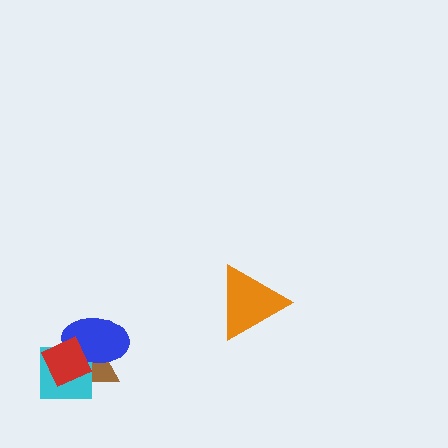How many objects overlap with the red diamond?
3 objects overlap with the red diamond.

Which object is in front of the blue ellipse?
The red diamond is in front of the blue ellipse.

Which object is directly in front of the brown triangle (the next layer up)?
The cyan square is directly in front of the brown triangle.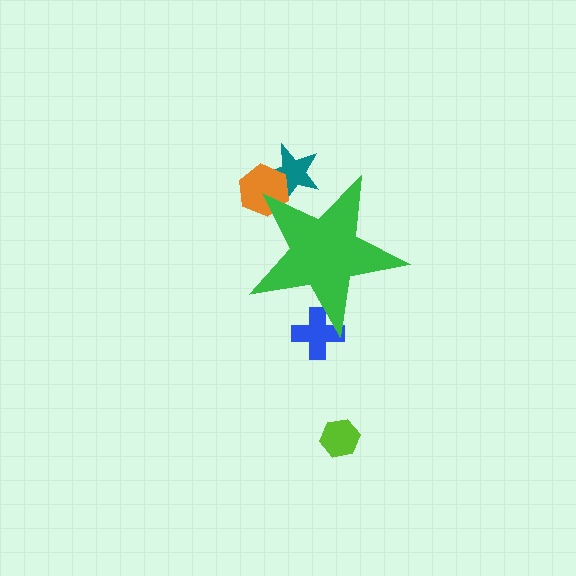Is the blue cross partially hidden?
Yes, the blue cross is partially hidden behind the green star.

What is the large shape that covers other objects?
A green star.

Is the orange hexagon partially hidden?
Yes, the orange hexagon is partially hidden behind the green star.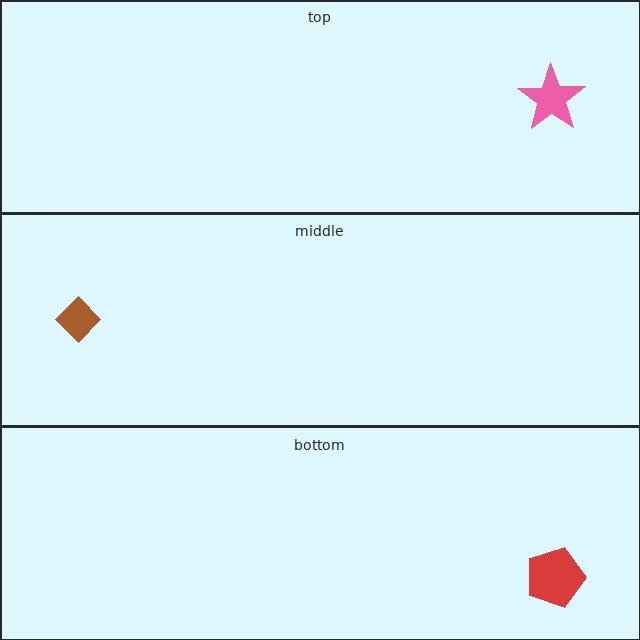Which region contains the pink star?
The top region.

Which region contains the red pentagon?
The bottom region.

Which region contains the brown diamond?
The middle region.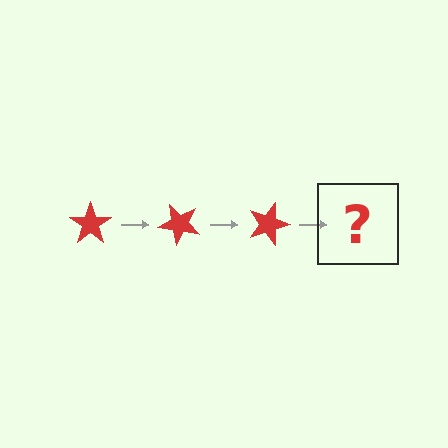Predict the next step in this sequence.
The next step is a red star rotated 135 degrees.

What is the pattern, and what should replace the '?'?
The pattern is that the star rotates 45 degrees each step. The '?' should be a red star rotated 135 degrees.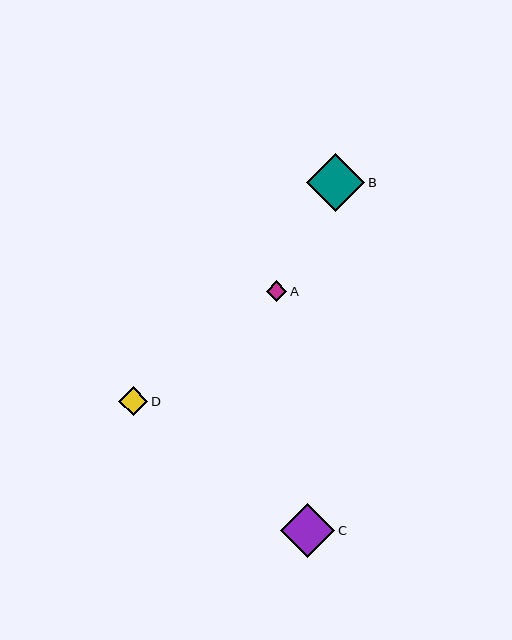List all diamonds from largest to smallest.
From largest to smallest: B, C, D, A.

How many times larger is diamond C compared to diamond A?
Diamond C is approximately 2.6 times the size of diamond A.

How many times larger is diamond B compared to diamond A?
Diamond B is approximately 2.8 times the size of diamond A.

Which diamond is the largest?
Diamond B is the largest with a size of approximately 58 pixels.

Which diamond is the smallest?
Diamond A is the smallest with a size of approximately 21 pixels.